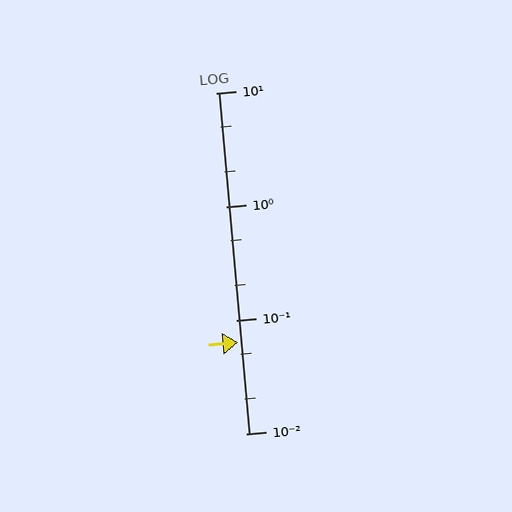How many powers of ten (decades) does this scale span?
The scale spans 3 decades, from 0.01 to 10.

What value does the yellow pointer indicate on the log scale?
The pointer indicates approximately 0.063.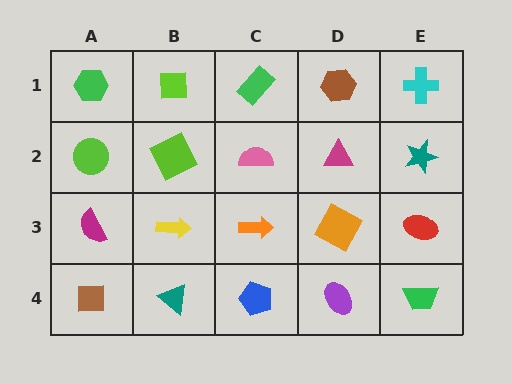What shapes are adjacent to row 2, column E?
A cyan cross (row 1, column E), a red ellipse (row 3, column E), a magenta triangle (row 2, column D).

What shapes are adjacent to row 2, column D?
A brown hexagon (row 1, column D), an orange square (row 3, column D), a pink semicircle (row 2, column C), a teal star (row 2, column E).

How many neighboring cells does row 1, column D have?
3.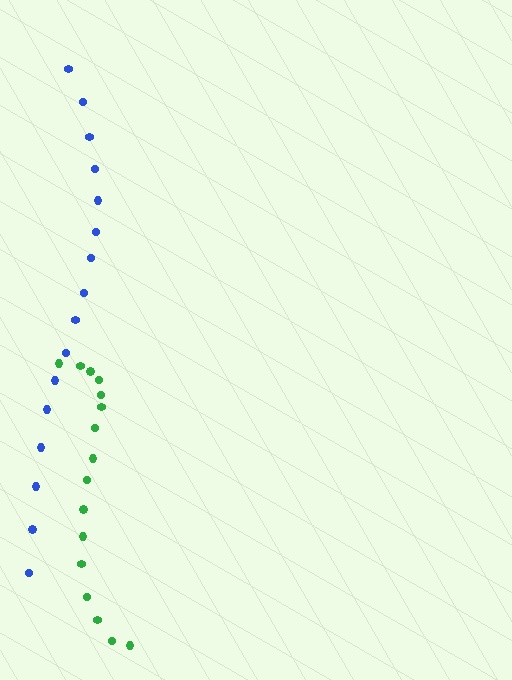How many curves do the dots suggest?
There are 2 distinct paths.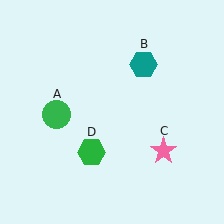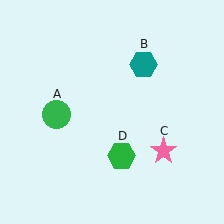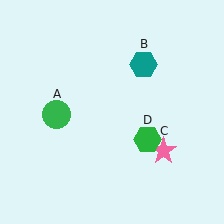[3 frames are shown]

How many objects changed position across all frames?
1 object changed position: green hexagon (object D).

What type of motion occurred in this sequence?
The green hexagon (object D) rotated counterclockwise around the center of the scene.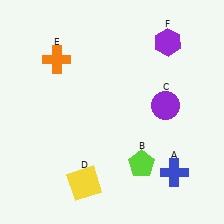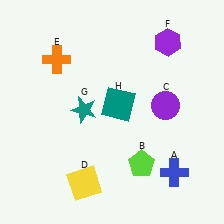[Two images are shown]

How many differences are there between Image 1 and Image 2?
There are 2 differences between the two images.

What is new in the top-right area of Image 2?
A teal square (H) was added in the top-right area of Image 2.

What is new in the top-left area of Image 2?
A teal star (G) was added in the top-left area of Image 2.